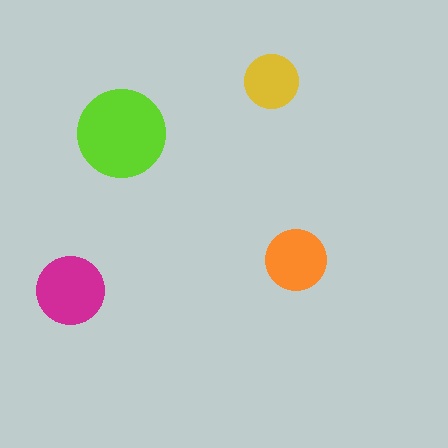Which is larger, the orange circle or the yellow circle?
The orange one.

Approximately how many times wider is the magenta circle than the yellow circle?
About 1.5 times wider.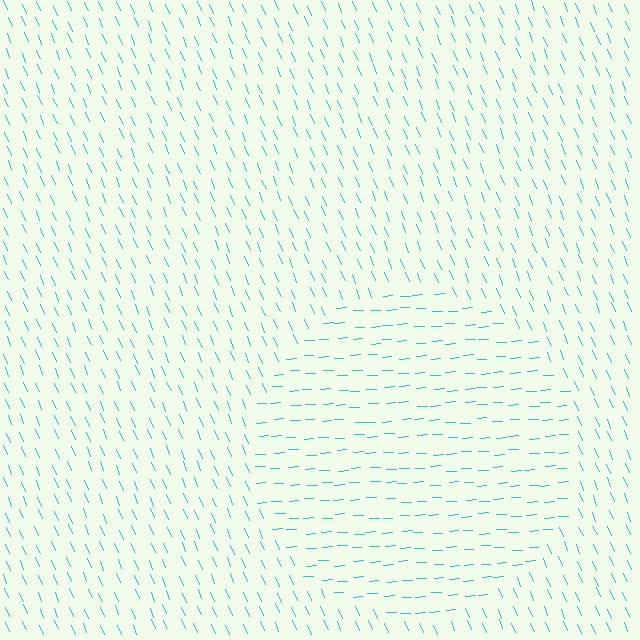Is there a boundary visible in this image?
Yes, there is a texture boundary formed by a change in line orientation.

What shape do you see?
I see a circle.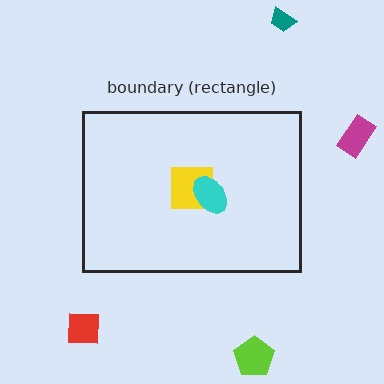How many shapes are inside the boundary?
3 inside, 4 outside.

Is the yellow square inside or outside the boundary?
Inside.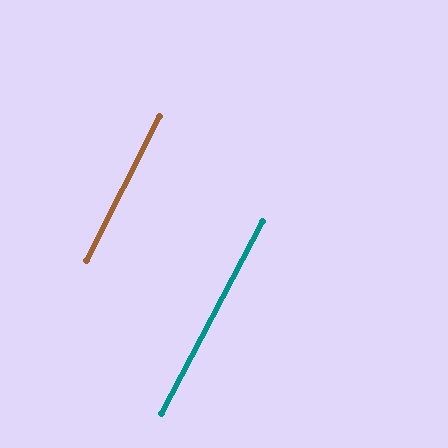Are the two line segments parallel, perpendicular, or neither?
Parallel — their directions differ by only 0.9°.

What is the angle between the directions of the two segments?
Approximately 1 degree.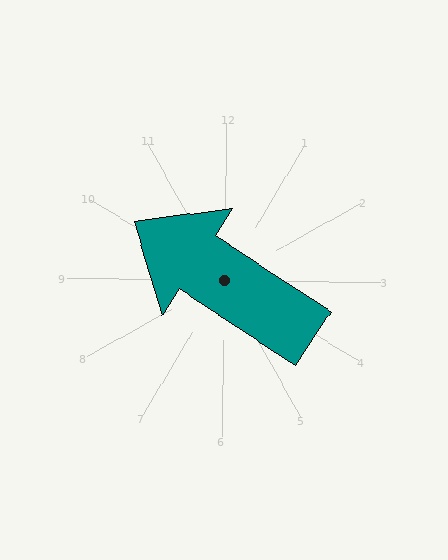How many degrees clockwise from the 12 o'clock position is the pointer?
Approximately 303 degrees.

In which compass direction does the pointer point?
Northwest.